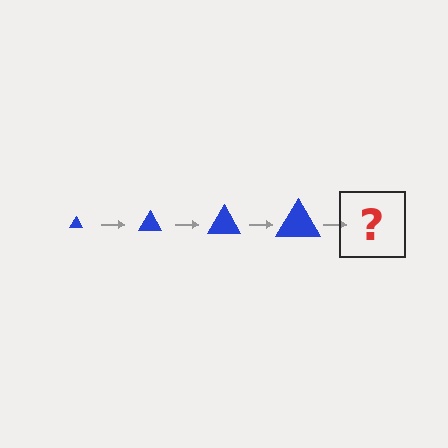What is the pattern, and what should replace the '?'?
The pattern is that the triangle gets progressively larger each step. The '?' should be a blue triangle, larger than the previous one.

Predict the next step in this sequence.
The next step is a blue triangle, larger than the previous one.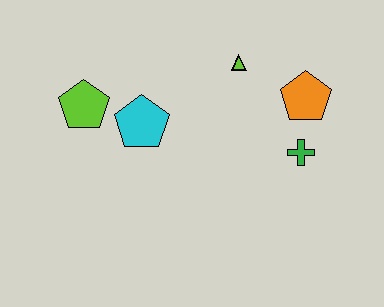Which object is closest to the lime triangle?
The orange pentagon is closest to the lime triangle.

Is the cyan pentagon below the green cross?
No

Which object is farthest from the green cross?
The lime pentagon is farthest from the green cross.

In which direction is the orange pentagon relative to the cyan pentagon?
The orange pentagon is to the right of the cyan pentagon.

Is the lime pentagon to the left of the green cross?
Yes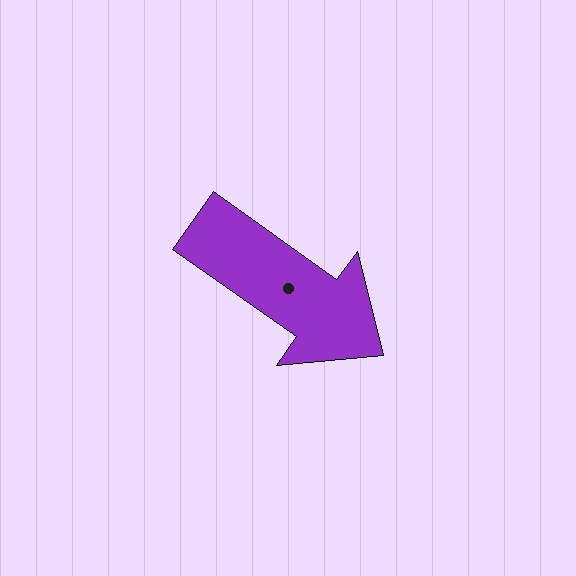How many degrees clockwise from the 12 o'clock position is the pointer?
Approximately 125 degrees.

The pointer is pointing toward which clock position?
Roughly 4 o'clock.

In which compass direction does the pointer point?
Southeast.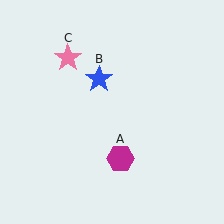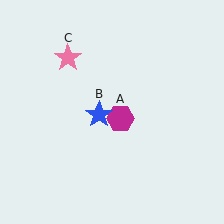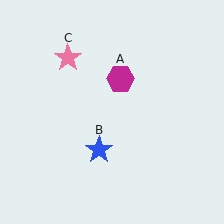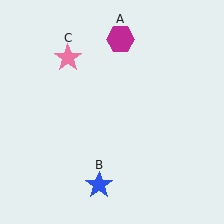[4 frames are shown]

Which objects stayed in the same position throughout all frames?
Pink star (object C) remained stationary.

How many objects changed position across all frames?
2 objects changed position: magenta hexagon (object A), blue star (object B).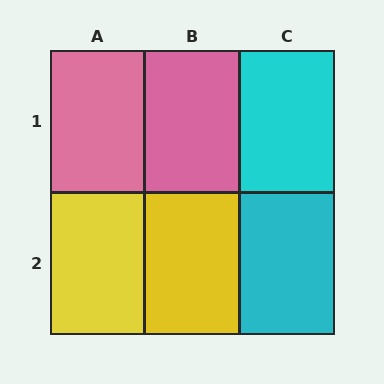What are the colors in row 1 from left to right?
Pink, pink, cyan.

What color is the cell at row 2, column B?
Yellow.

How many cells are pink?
2 cells are pink.